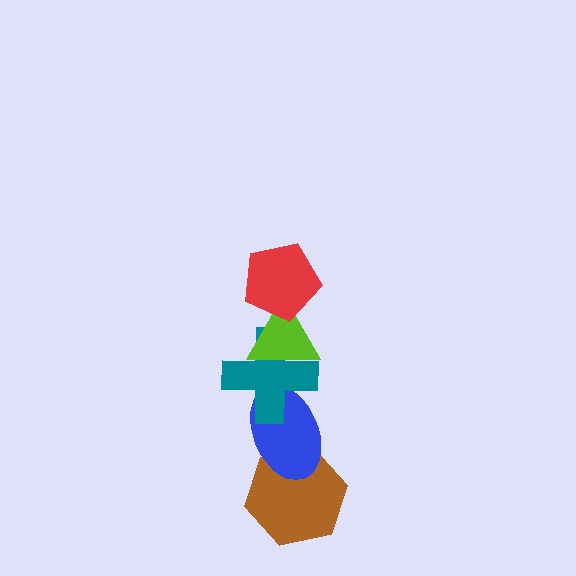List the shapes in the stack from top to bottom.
From top to bottom: the red pentagon, the lime triangle, the teal cross, the blue ellipse, the brown hexagon.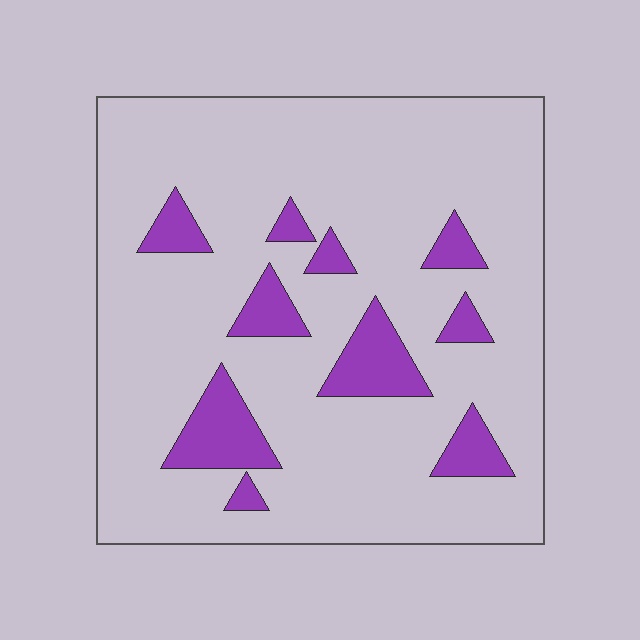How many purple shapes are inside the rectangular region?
10.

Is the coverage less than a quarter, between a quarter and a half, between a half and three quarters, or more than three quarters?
Less than a quarter.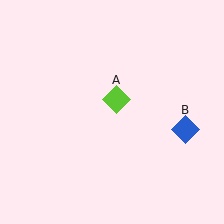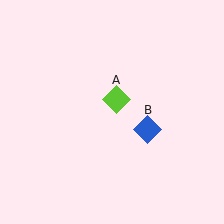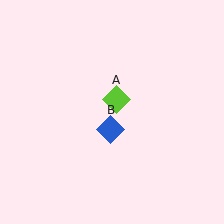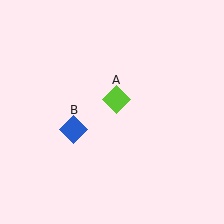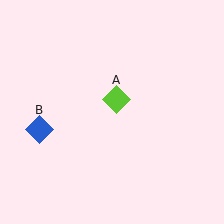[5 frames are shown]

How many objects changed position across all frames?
1 object changed position: blue diamond (object B).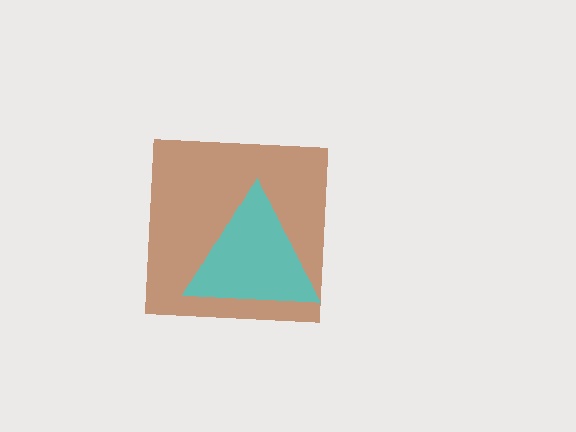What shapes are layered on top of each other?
The layered shapes are: a brown square, a cyan triangle.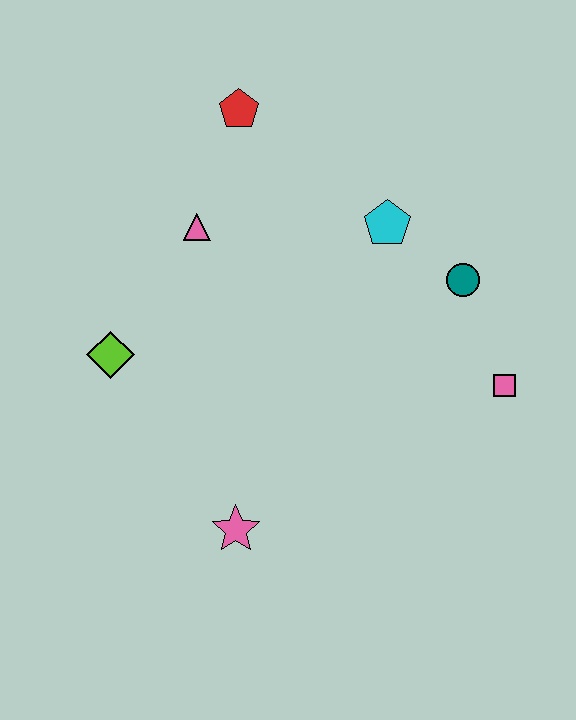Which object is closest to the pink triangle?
The red pentagon is closest to the pink triangle.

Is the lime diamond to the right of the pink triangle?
No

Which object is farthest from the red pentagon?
The pink star is farthest from the red pentagon.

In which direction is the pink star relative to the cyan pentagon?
The pink star is below the cyan pentagon.